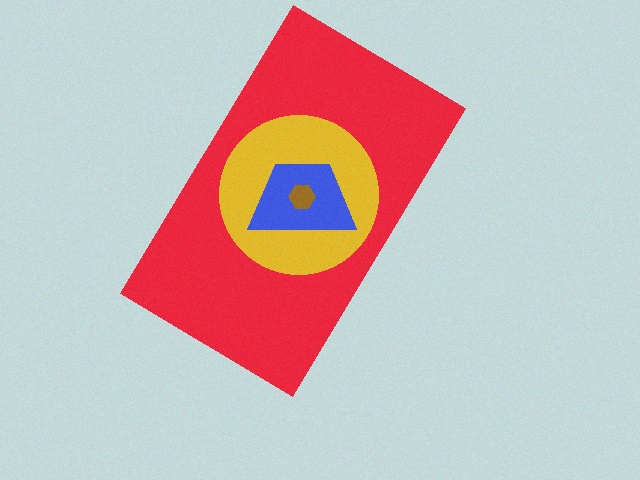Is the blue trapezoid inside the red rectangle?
Yes.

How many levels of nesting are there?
4.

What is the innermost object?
The brown hexagon.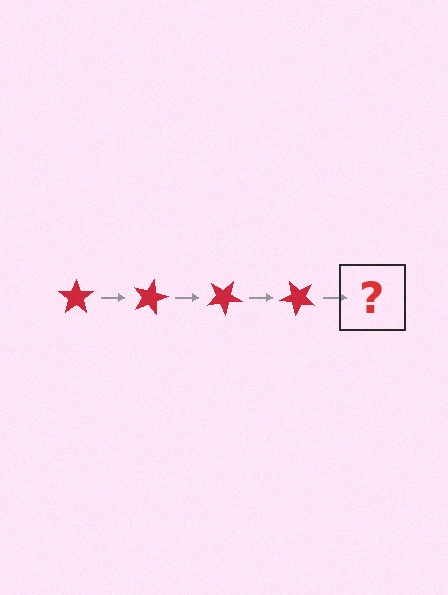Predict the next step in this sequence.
The next step is a red star rotated 60 degrees.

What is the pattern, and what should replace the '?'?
The pattern is that the star rotates 15 degrees each step. The '?' should be a red star rotated 60 degrees.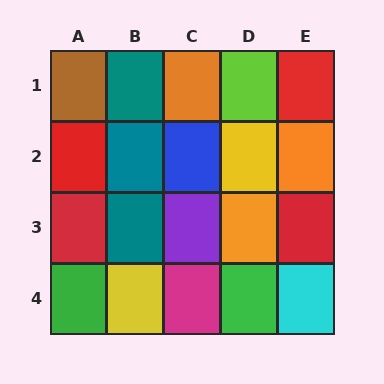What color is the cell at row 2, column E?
Orange.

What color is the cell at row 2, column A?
Red.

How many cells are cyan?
1 cell is cyan.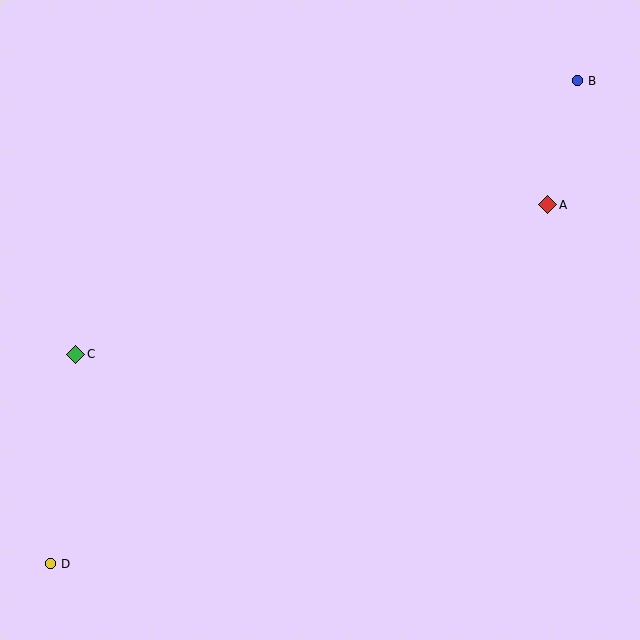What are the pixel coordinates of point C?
Point C is at (76, 354).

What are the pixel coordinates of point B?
Point B is at (577, 81).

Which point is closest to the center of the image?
Point C at (76, 354) is closest to the center.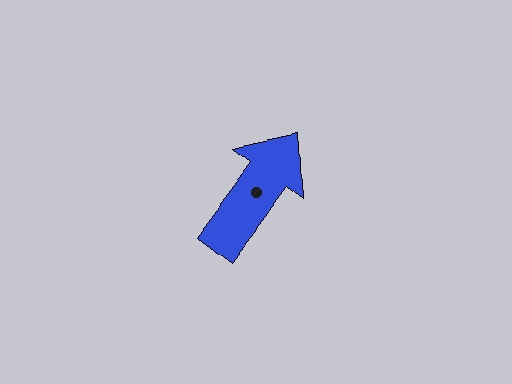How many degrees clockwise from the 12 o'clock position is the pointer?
Approximately 37 degrees.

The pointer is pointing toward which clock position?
Roughly 1 o'clock.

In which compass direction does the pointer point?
Northeast.